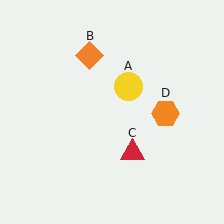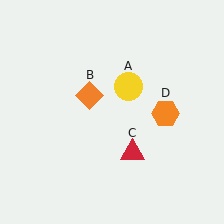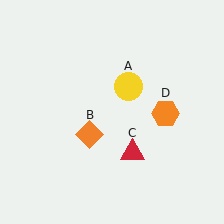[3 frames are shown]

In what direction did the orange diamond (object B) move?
The orange diamond (object B) moved down.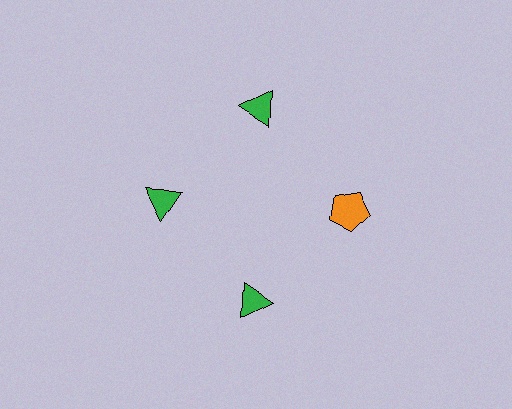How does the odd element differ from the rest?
It differs in both color (orange instead of green) and shape (pentagon instead of triangle).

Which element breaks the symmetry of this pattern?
The orange pentagon at roughly the 3 o'clock position breaks the symmetry. All other shapes are green triangles.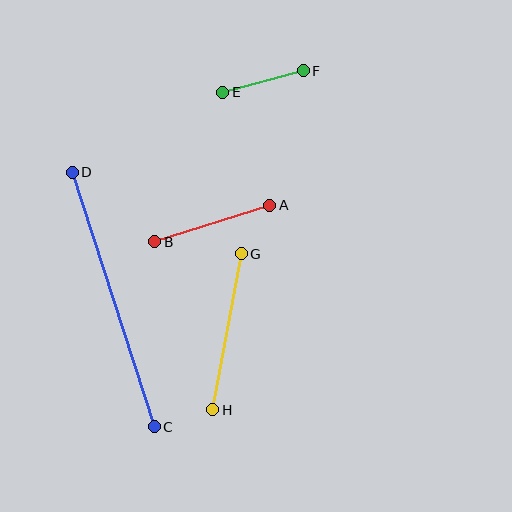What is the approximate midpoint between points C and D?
The midpoint is at approximately (113, 300) pixels.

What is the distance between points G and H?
The distance is approximately 159 pixels.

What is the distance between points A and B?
The distance is approximately 120 pixels.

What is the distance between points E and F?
The distance is approximately 83 pixels.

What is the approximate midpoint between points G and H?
The midpoint is at approximately (227, 332) pixels.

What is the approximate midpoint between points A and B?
The midpoint is at approximately (212, 224) pixels.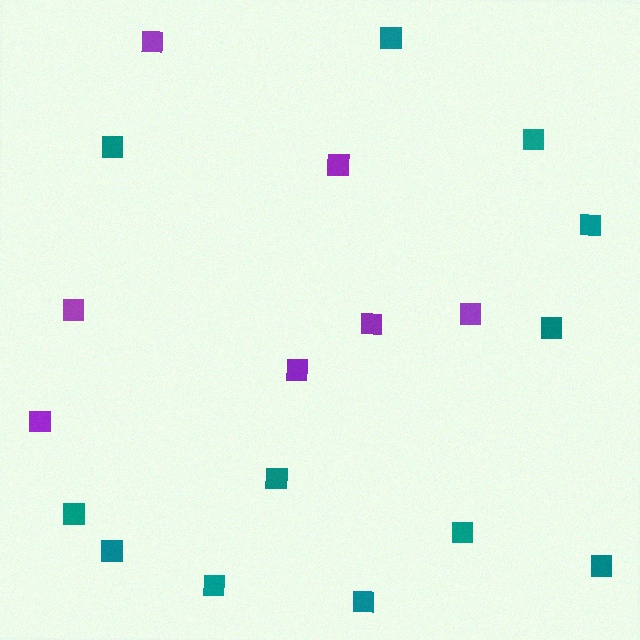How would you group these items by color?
There are 2 groups: one group of purple squares (7) and one group of teal squares (12).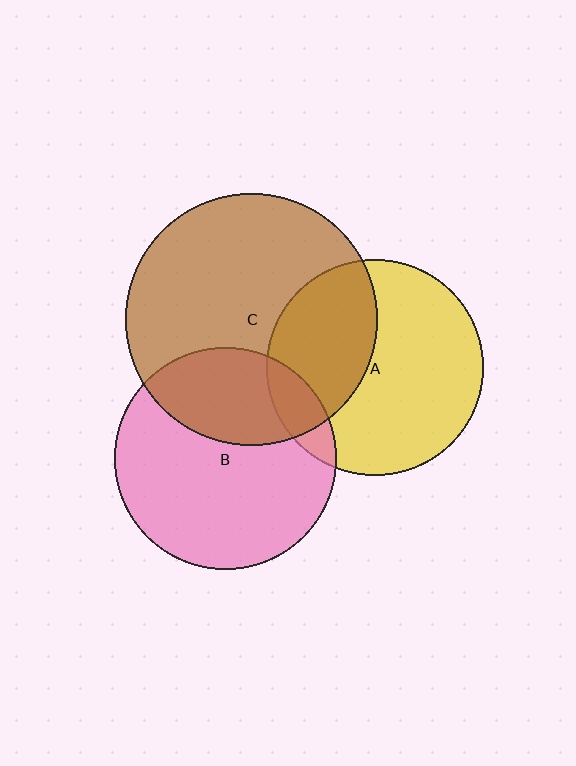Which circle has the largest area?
Circle C (brown).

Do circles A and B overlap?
Yes.